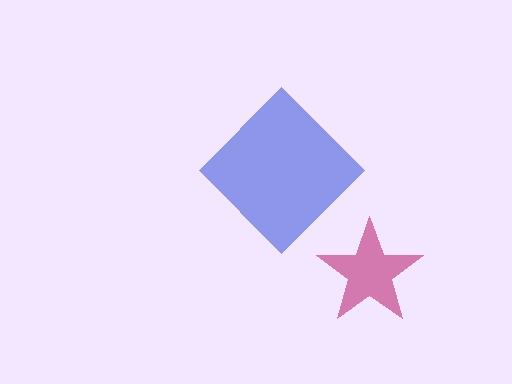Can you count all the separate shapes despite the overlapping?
Yes, there are 2 separate shapes.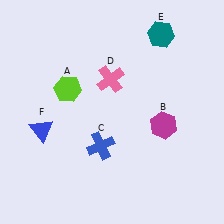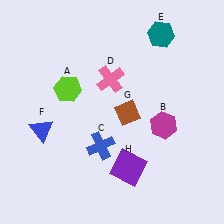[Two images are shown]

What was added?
A brown diamond (G), a purple square (H) were added in Image 2.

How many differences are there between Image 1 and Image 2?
There are 2 differences between the two images.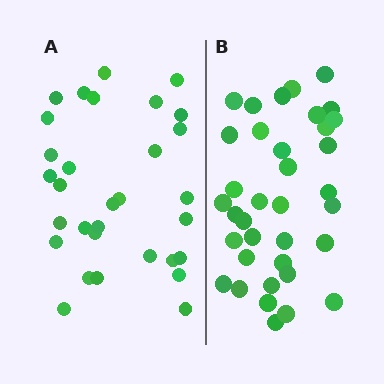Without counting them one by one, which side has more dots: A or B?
Region B (the right region) has more dots.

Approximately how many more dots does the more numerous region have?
Region B has about 5 more dots than region A.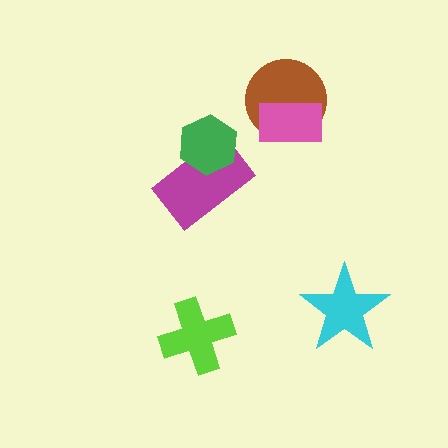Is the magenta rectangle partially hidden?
Yes, it is partially covered by another shape.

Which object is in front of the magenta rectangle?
The green hexagon is in front of the magenta rectangle.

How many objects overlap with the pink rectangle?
1 object overlaps with the pink rectangle.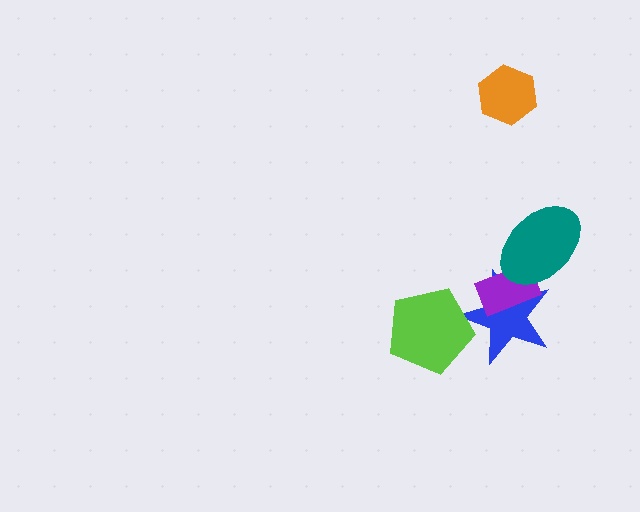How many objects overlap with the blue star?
3 objects overlap with the blue star.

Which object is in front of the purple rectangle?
The teal ellipse is in front of the purple rectangle.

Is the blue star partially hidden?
Yes, it is partially covered by another shape.